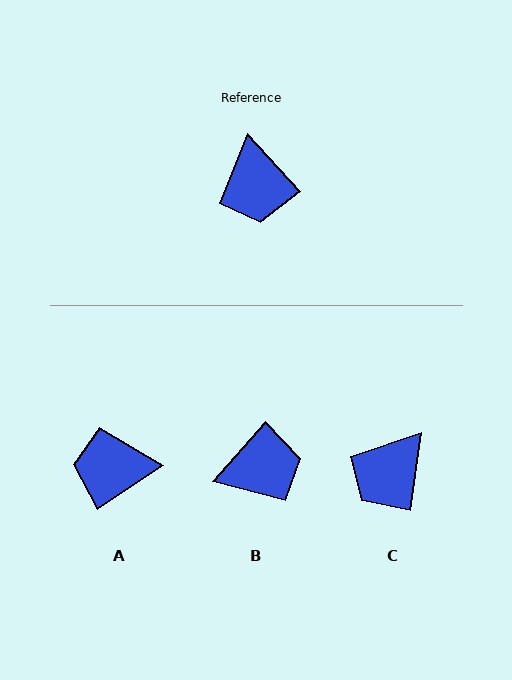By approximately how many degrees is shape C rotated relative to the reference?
Approximately 50 degrees clockwise.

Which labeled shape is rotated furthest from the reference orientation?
A, about 99 degrees away.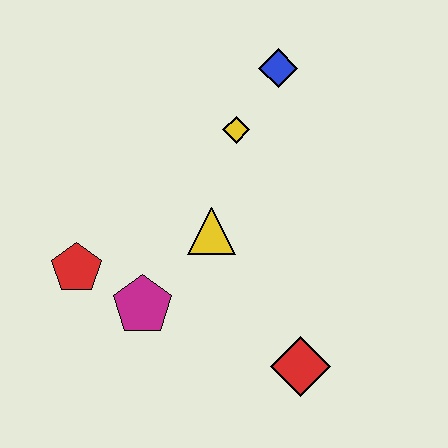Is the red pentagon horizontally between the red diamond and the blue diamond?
No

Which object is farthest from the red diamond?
The blue diamond is farthest from the red diamond.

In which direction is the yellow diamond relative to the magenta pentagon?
The yellow diamond is above the magenta pentagon.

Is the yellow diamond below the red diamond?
No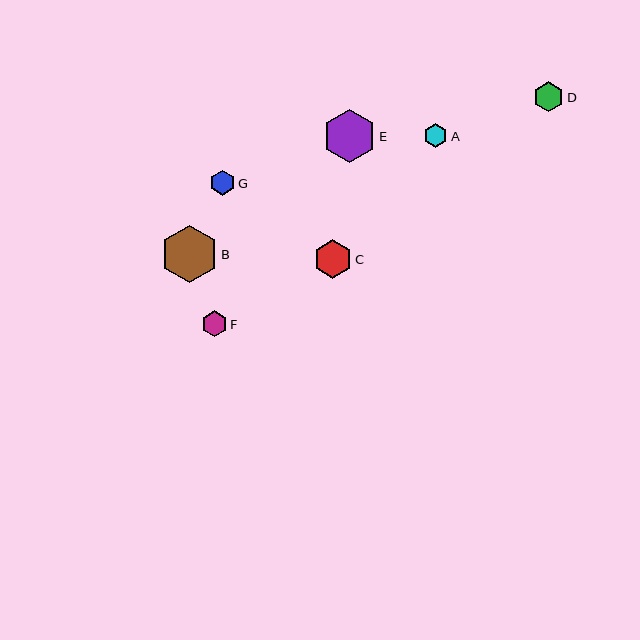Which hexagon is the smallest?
Hexagon A is the smallest with a size of approximately 24 pixels.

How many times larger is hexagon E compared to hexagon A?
Hexagon E is approximately 2.2 times the size of hexagon A.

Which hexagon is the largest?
Hexagon B is the largest with a size of approximately 57 pixels.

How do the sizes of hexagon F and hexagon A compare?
Hexagon F and hexagon A are approximately the same size.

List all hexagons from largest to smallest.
From largest to smallest: B, E, C, D, F, G, A.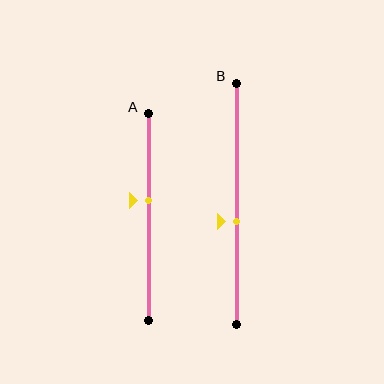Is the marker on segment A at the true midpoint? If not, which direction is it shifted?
No, the marker on segment A is shifted upward by about 8% of the segment length.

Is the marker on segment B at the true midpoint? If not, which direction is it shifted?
No, the marker on segment B is shifted downward by about 7% of the segment length.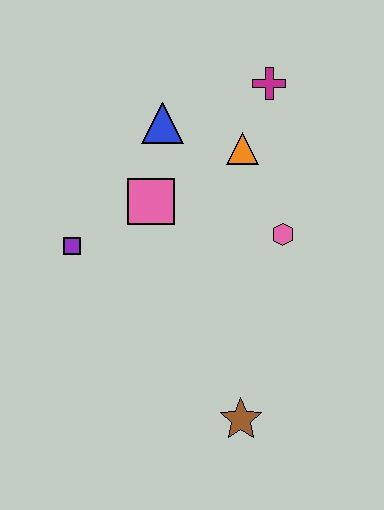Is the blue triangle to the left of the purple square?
No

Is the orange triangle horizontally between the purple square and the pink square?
No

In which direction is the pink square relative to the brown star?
The pink square is above the brown star.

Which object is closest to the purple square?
The pink square is closest to the purple square.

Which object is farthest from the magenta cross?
The brown star is farthest from the magenta cross.